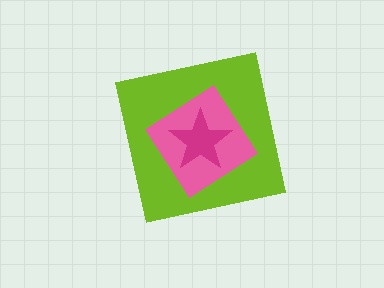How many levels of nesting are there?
3.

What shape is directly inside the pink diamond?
The magenta star.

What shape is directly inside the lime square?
The pink diamond.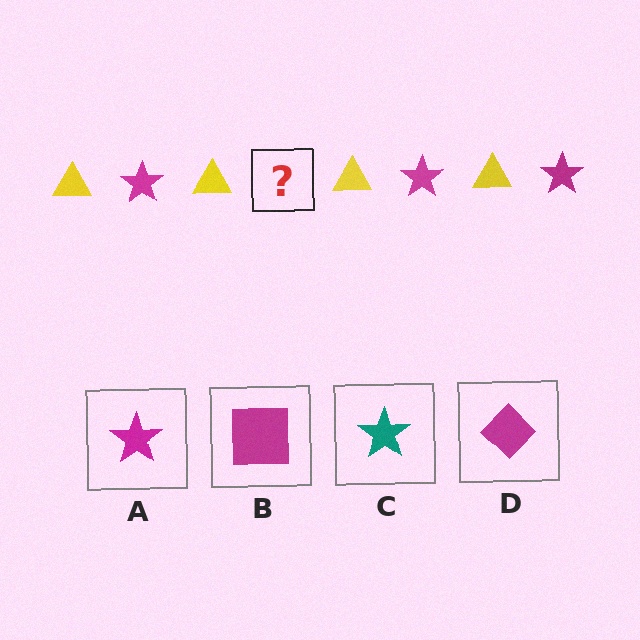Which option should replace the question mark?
Option A.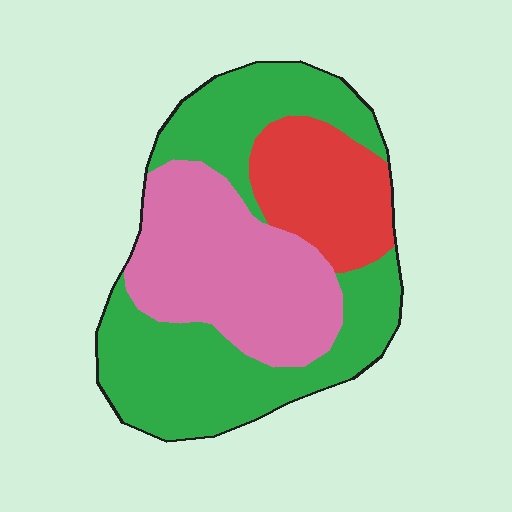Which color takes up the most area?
Green, at roughly 50%.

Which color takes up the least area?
Red, at roughly 20%.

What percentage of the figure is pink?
Pink takes up about one third (1/3) of the figure.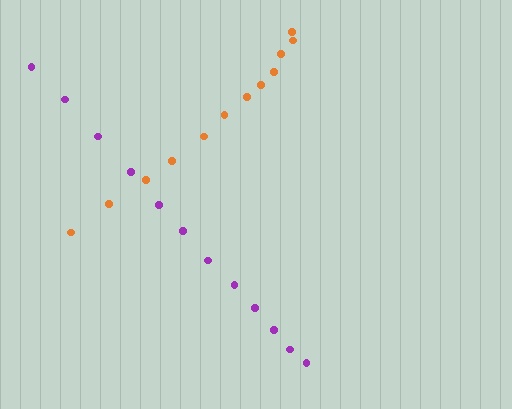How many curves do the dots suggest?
There are 2 distinct paths.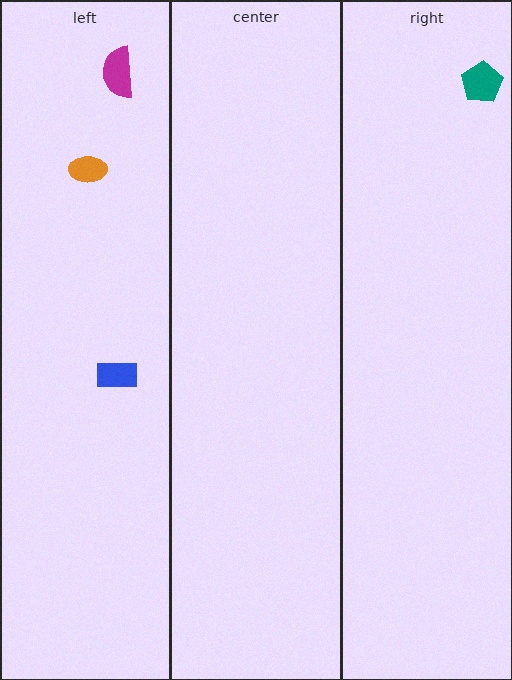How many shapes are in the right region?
1.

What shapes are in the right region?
The teal pentagon.